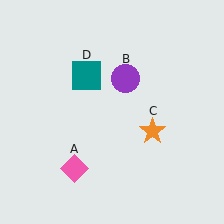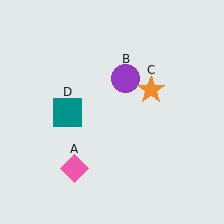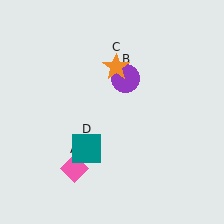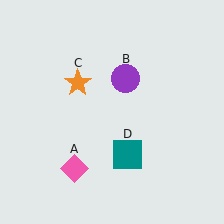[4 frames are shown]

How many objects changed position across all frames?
2 objects changed position: orange star (object C), teal square (object D).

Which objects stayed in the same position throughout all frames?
Pink diamond (object A) and purple circle (object B) remained stationary.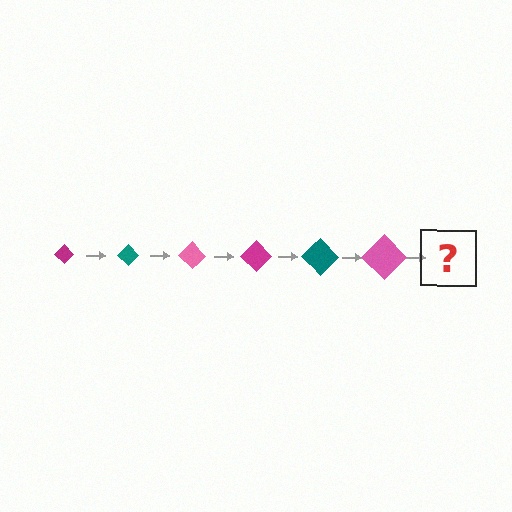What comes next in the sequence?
The next element should be a magenta diamond, larger than the previous one.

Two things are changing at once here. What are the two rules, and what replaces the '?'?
The two rules are that the diamond grows larger each step and the color cycles through magenta, teal, and pink. The '?' should be a magenta diamond, larger than the previous one.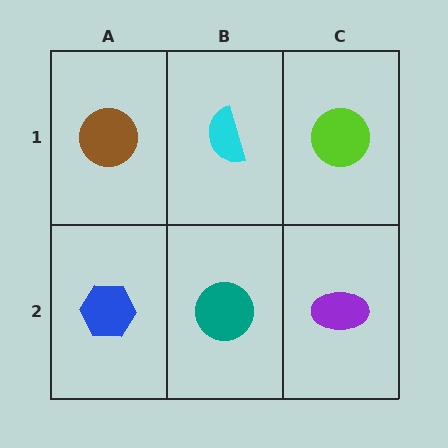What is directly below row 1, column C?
A purple ellipse.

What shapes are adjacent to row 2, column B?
A cyan semicircle (row 1, column B), a blue hexagon (row 2, column A), a purple ellipse (row 2, column C).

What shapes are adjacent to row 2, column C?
A lime circle (row 1, column C), a teal circle (row 2, column B).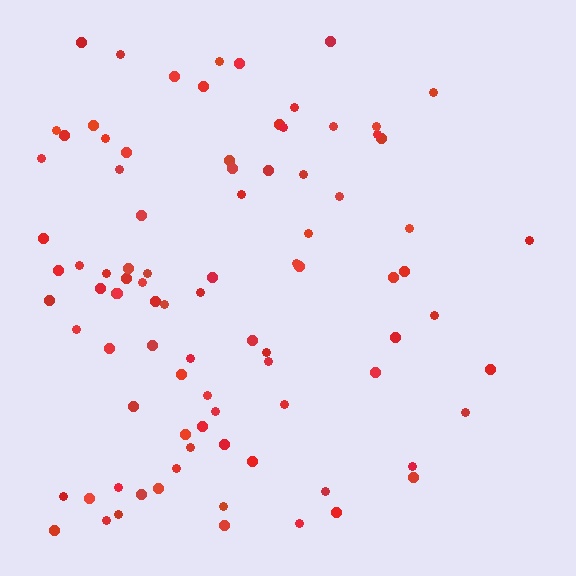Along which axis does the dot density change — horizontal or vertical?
Horizontal.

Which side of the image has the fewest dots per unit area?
The right.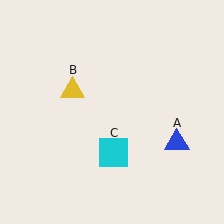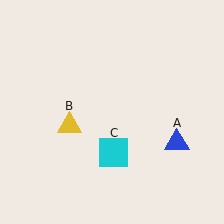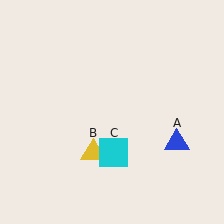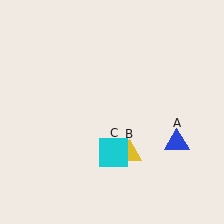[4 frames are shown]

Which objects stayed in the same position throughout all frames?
Blue triangle (object A) and cyan square (object C) remained stationary.